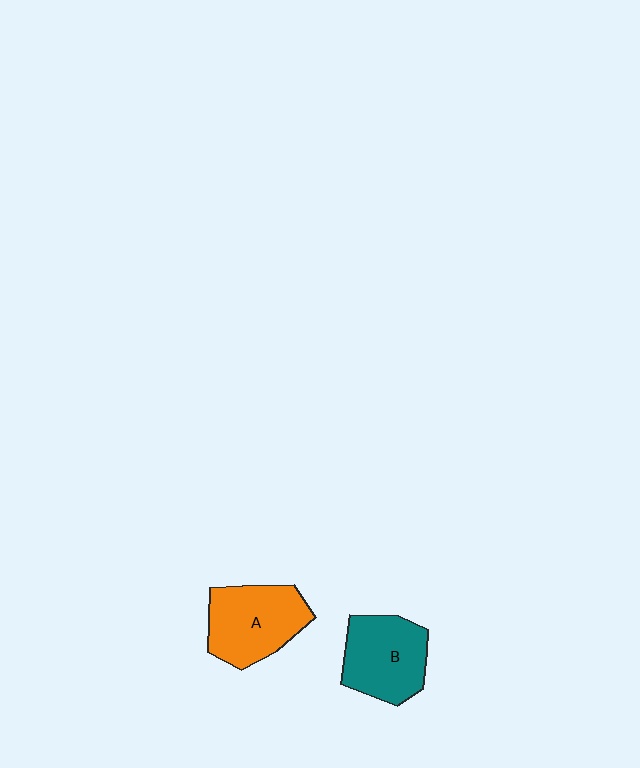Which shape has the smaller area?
Shape B (teal).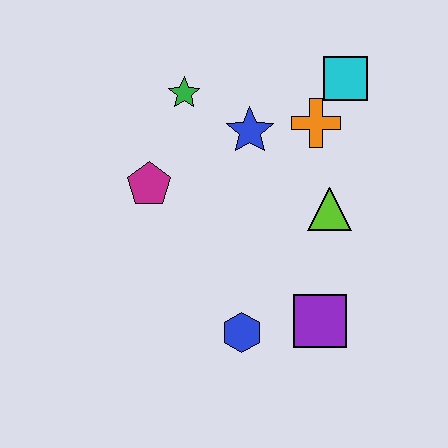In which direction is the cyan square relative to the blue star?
The cyan square is to the right of the blue star.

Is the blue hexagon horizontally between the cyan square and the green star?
Yes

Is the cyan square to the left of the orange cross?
No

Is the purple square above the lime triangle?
No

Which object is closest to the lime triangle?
The orange cross is closest to the lime triangle.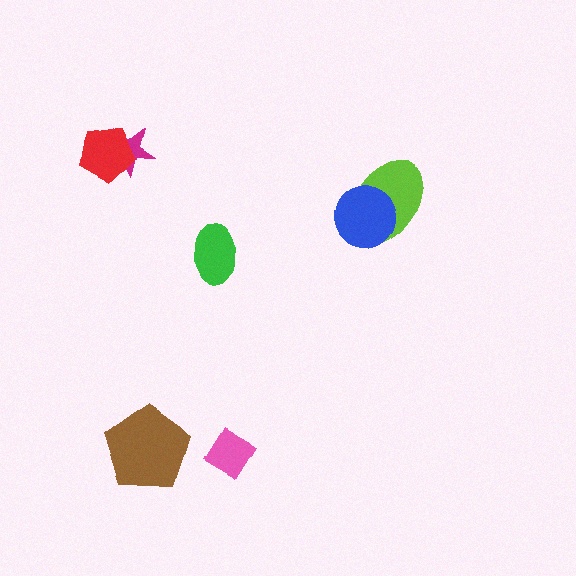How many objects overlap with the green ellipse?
0 objects overlap with the green ellipse.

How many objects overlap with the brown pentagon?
0 objects overlap with the brown pentagon.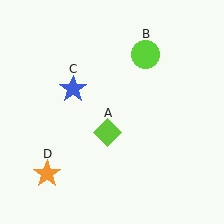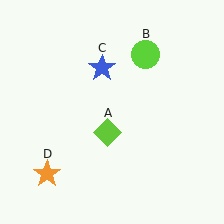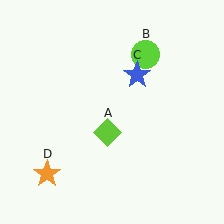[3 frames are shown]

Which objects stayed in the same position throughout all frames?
Lime diamond (object A) and lime circle (object B) and orange star (object D) remained stationary.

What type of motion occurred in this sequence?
The blue star (object C) rotated clockwise around the center of the scene.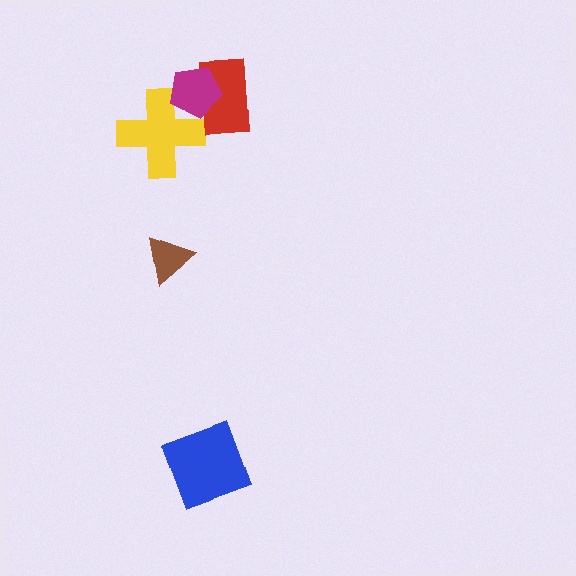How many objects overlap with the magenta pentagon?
2 objects overlap with the magenta pentagon.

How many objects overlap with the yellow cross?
2 objects overlap with the yellow cross.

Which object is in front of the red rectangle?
The magenta pentagon is in front of the red rectangle.